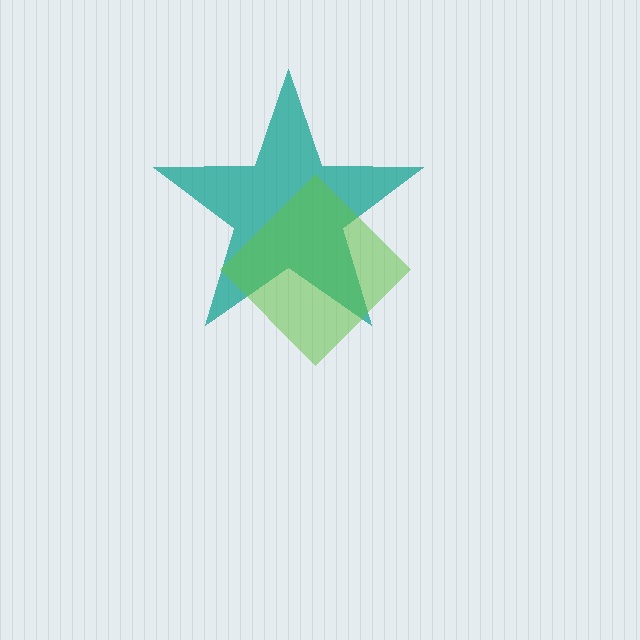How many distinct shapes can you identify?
There are 2 distinct shapes: a teal star, a lime diamond.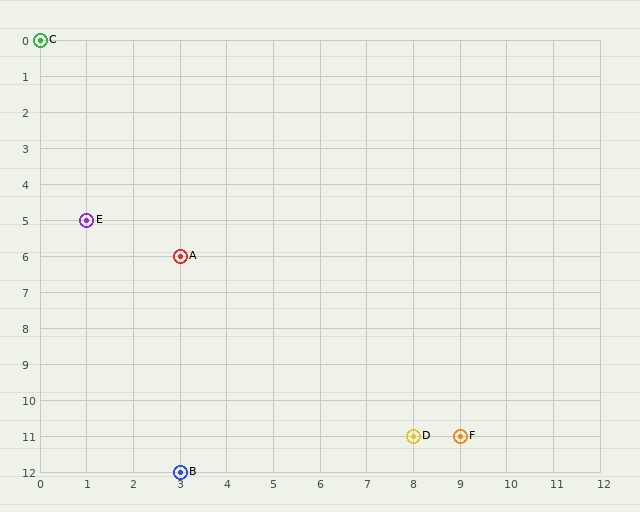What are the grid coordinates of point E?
Point E is at grid coordinates (1, 5).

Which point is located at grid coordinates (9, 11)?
Point F is at (9, 11).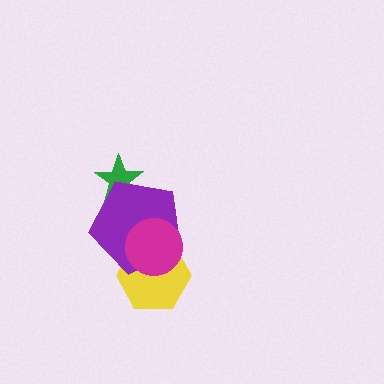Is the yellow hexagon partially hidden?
Yes, it is partially covered by another shape.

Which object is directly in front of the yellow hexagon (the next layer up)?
The purple pentagon is directly in front of the yellow hexagon.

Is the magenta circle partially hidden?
No, no other shape covers it.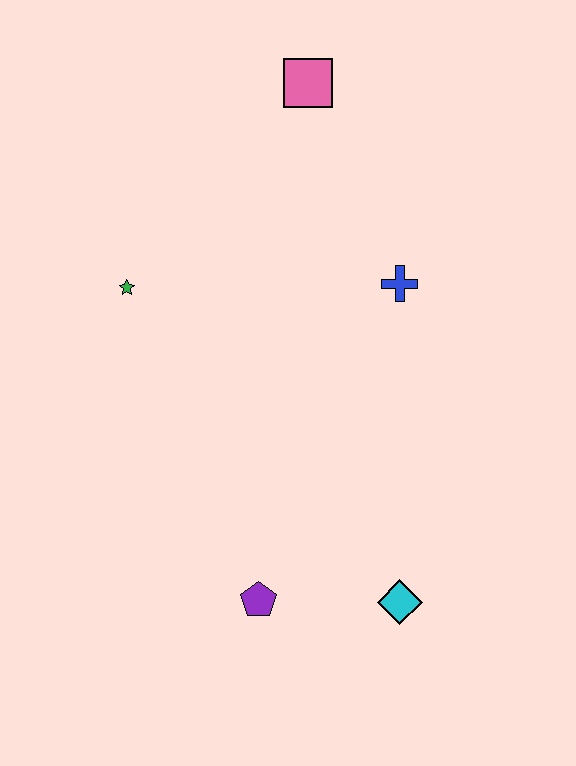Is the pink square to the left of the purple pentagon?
No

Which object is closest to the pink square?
The blue cross is closest to the pink square.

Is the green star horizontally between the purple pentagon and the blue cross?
No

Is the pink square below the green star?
No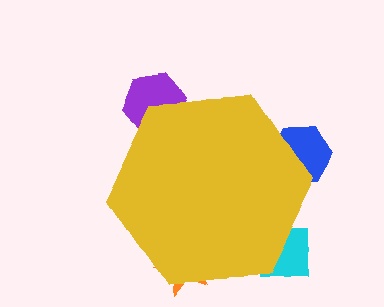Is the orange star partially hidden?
Yes, the orange star is partially hidden behind the yellow hexagon.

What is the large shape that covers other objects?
A yellow hexagon.